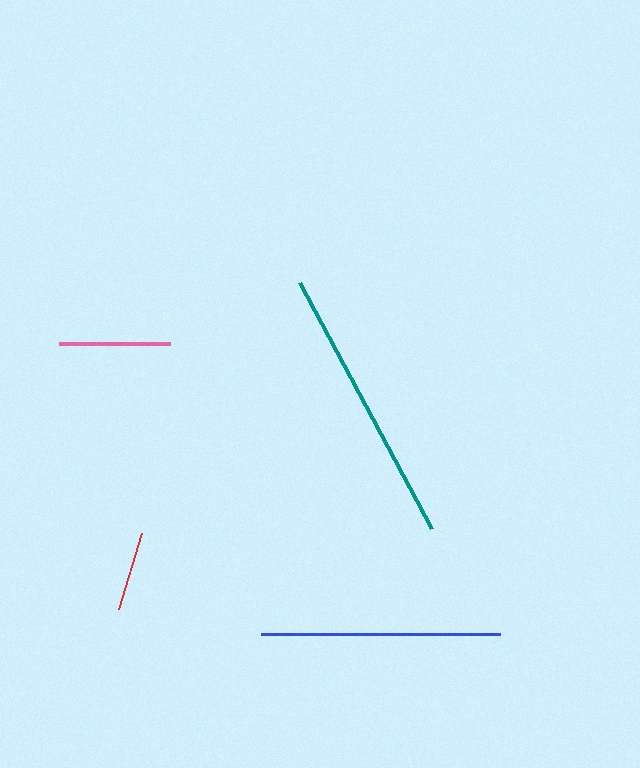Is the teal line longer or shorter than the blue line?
The teal line is longer than the blue line.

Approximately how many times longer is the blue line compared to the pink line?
The blue line is approximately 2.2 times the length of the pink line.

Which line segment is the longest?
The teal line is the longest at approximately 279 pixels.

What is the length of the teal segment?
The teal segment is approximately 279 pixels long.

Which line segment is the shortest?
The red line is the shortest at approximately 79 pixels.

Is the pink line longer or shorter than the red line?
The pink line is longer than the red line.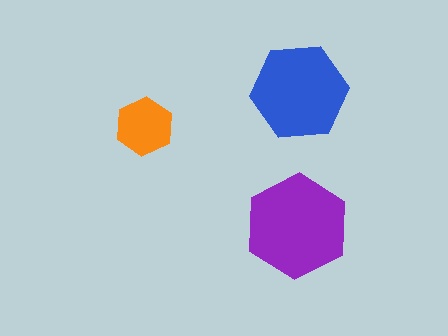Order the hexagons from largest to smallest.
the purple one, the blue one, the orange one.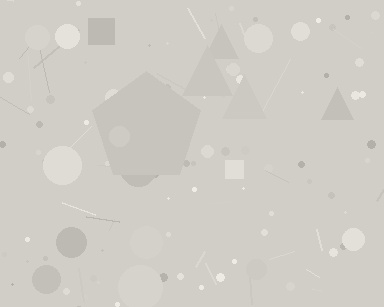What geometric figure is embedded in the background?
A pentagon is embedded in the background.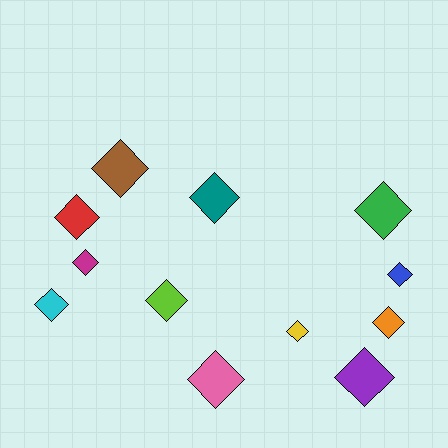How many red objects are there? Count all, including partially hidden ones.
There is 1 red object.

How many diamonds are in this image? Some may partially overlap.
There are 12 diamonds.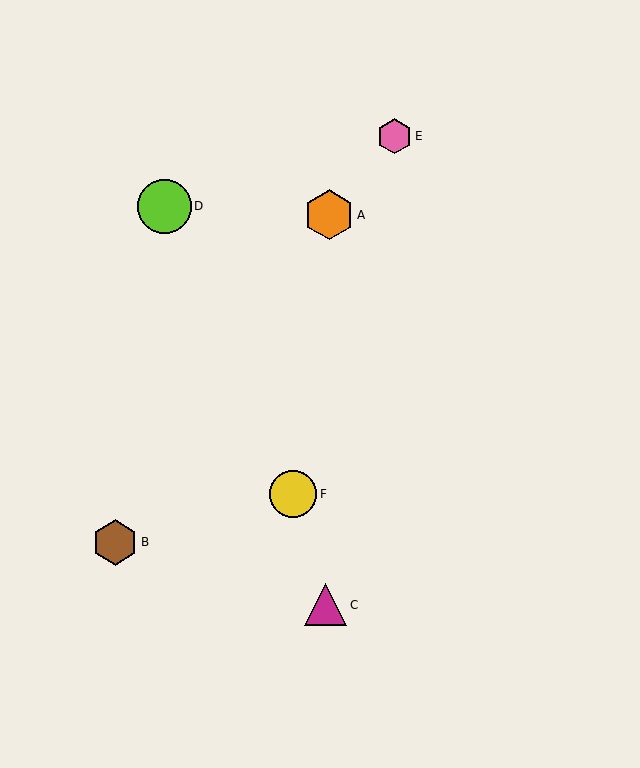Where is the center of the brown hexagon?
The center of the brown hexagon is at (115, 542).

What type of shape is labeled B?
Shape B is a brown hexagon.